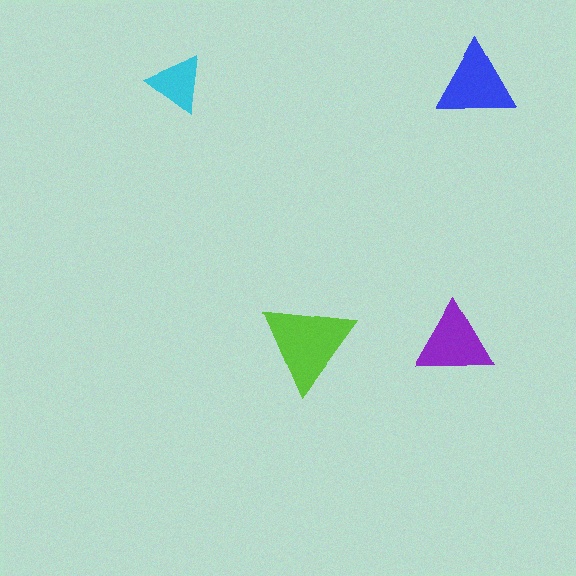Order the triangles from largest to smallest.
the lime one, the blue one, the purple one, the cyan one.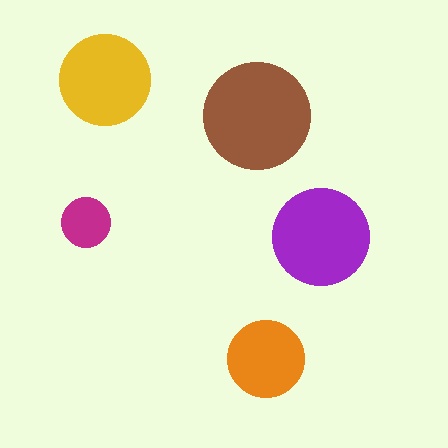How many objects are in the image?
There are 5 objects in the image.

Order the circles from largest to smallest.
the brown one, the purple one, the yellow one, the orange one, the magenta one.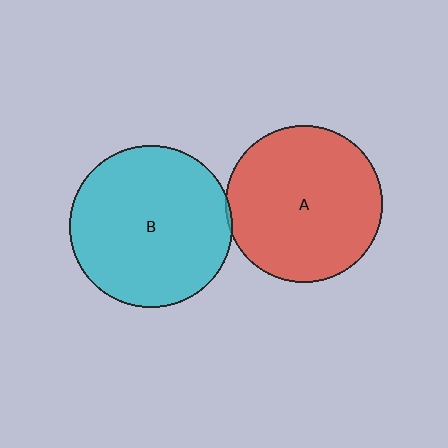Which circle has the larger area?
Circle B (cyan).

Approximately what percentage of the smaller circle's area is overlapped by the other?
Approximately 5%.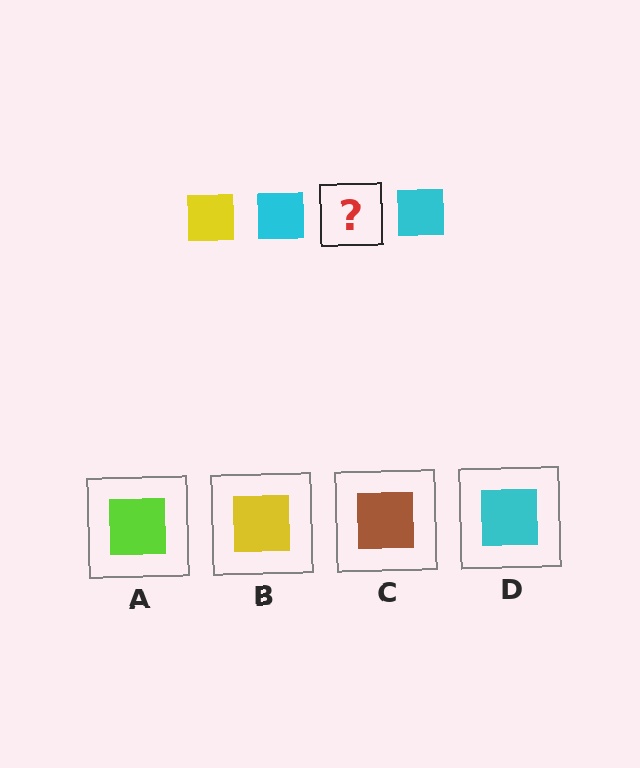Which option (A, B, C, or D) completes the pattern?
B.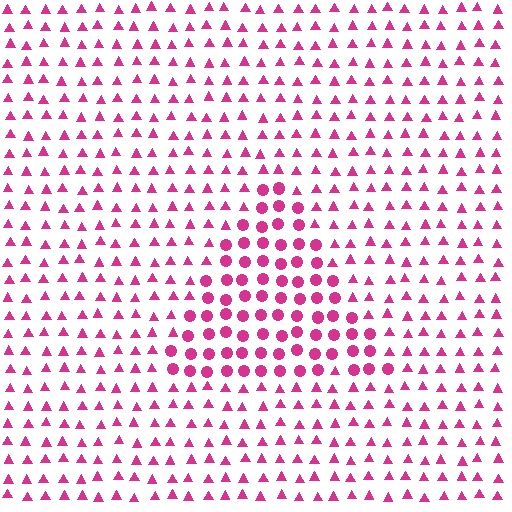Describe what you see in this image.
The image is filled with small magenta elements arranged in a uniform grid. A triangle-shaped region contains circles, while the surrounding area contains triangles. The boundary is defined purely by the change in element shape.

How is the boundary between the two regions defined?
The boundary is defined by a change in element shape: circles inside vs. triangles outside. All elements share the same color and spacing.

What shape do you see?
I see a triangle.